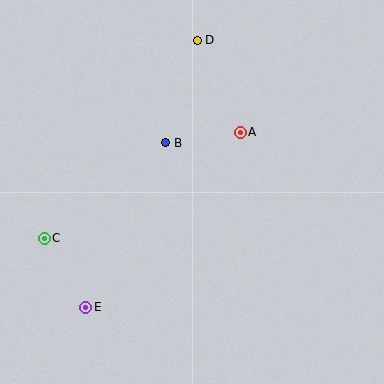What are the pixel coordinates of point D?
Point D is at (197, 40).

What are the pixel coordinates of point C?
Point C is at (44, 238).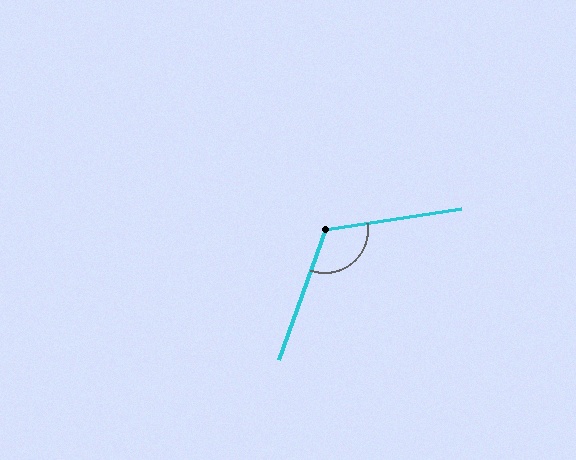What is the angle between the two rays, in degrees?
Approximately 118 degrees.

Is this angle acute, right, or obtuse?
It is obtuse.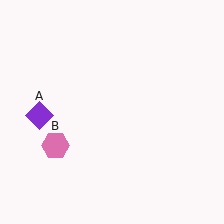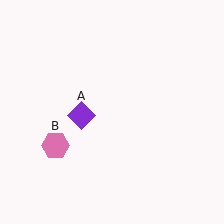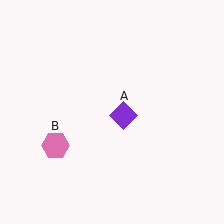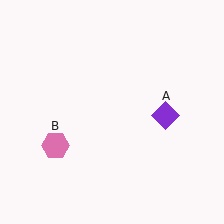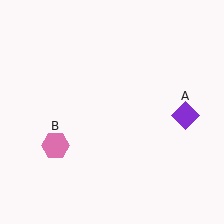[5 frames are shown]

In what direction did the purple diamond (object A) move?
The purple diamond (object A) moved right.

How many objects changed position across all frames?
1 object changed position: purple diamond (object A).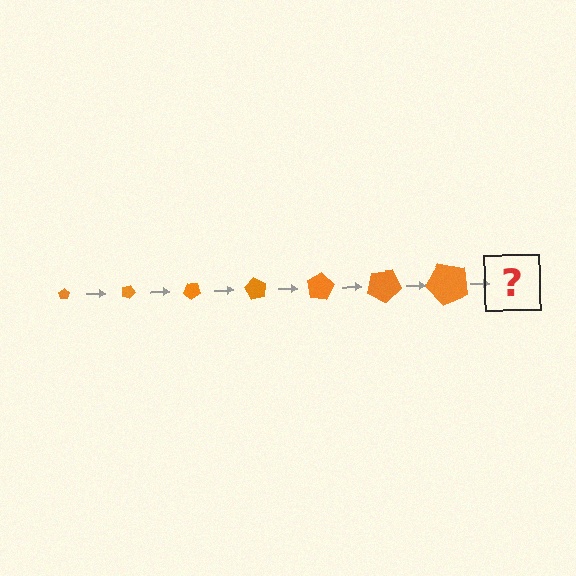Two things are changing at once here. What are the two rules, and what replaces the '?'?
The two rules are that the pentagon grows larger each step and it rotates 20 degrees each step. The '?' should be a pentagon, larger than the previous one and rotated 140 degrees from the start.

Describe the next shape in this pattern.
It should be a pentagon, larger than the previous one and rotated 140 degrees from the start.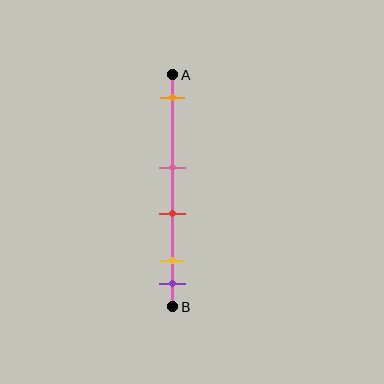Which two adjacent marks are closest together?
The yellow and purple marks are the closest adjacent pair.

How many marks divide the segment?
There are 5 marks dividing the segment.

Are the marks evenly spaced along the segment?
No, the marks are not evenly spaced.